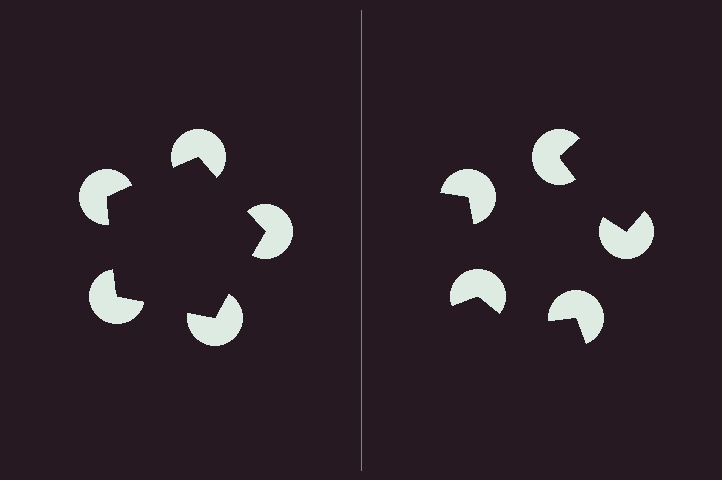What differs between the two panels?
The pac-man discs are positioned identically on both sides; only the wedge orientations differ. On the left they align to a pentagon; on the right they are misaligned.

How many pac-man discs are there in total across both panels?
10 — 5 on each side.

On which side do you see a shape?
An illusory pentagon appears on the left side. On the right side the wedge cuts are rotated, so no coherent shape forms.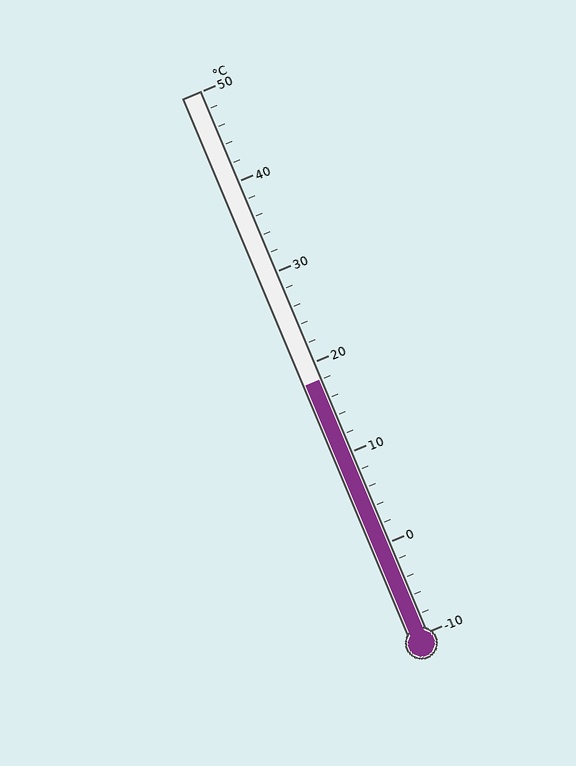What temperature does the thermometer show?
The thermometer shows approximately 18°C.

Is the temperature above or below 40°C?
The temperature is below 40°C.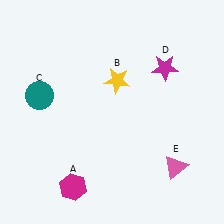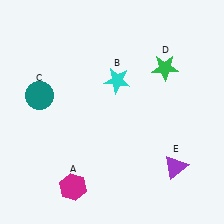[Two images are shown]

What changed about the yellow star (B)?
In Image 1, B is yellow. In Image 2, it changed to cyan.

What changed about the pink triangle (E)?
In Image 1, E is pink. In Image 2, it changed to purple.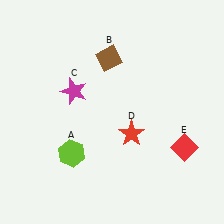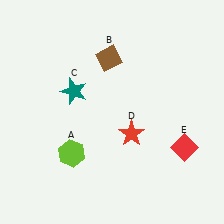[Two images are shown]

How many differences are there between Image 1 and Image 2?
There is 1 difference between the two images.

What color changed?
The star (C) changed from magenta in Image 1 to teal in Image 2.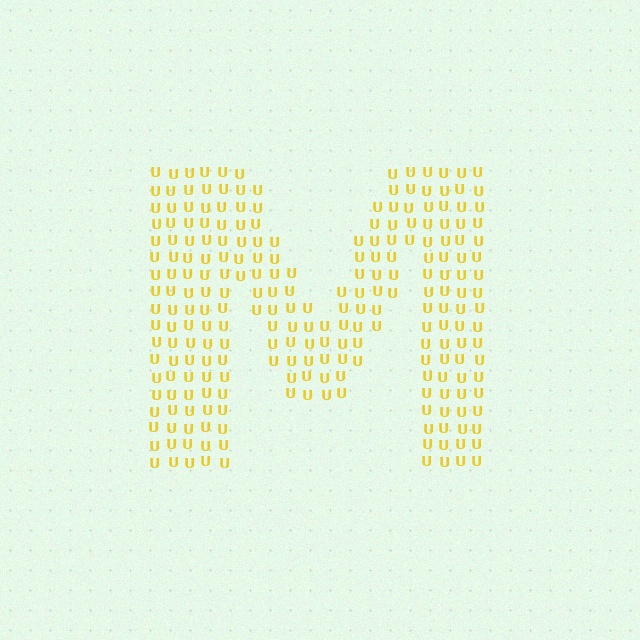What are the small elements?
The small elements are letter U's.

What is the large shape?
The large shape is the letter M.